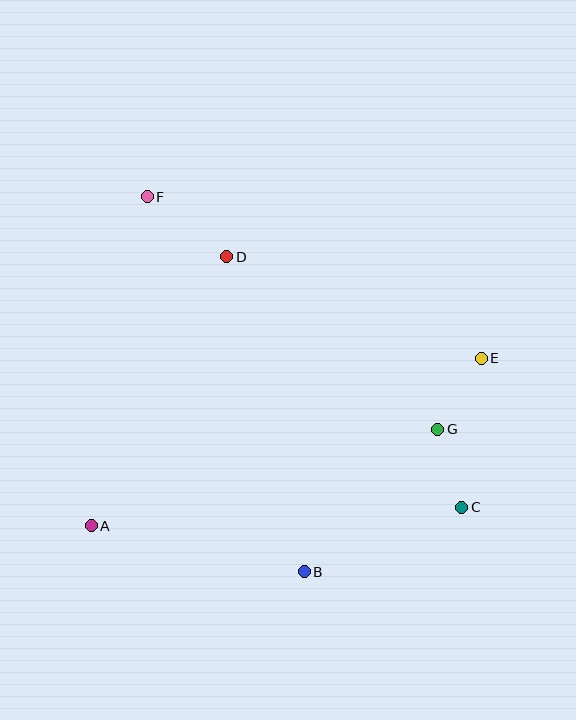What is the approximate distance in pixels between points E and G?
The distance between E and G is approximately 84 pixels.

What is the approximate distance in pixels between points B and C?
The distance between B and C is approximately 170 pixels.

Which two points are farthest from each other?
Points C and F are farthest from each other.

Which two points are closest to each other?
Points C and G are closest to each other.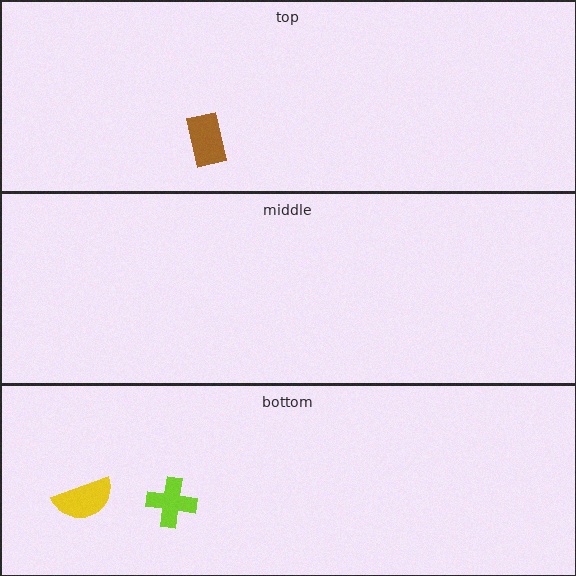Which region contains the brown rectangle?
The top region.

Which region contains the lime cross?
The bottom region.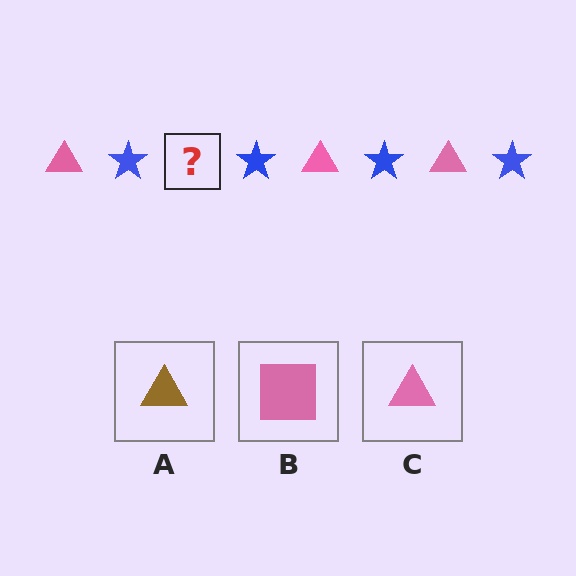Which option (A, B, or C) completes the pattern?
C.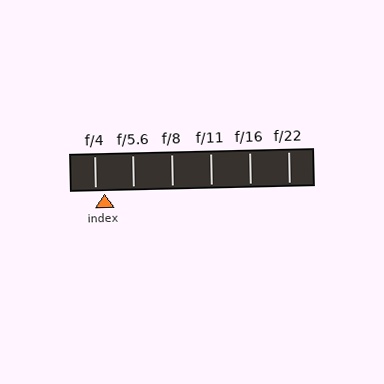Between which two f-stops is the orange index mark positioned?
The index mark is between f/4 and f/5.6.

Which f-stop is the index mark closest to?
The index mark is closest to f/4.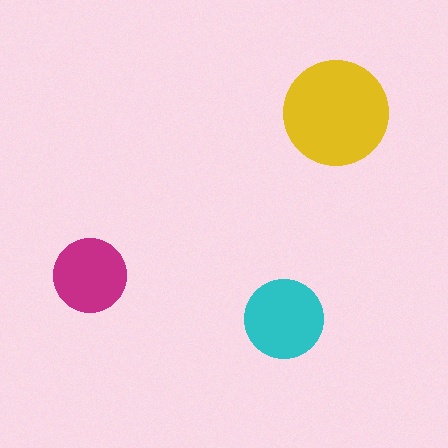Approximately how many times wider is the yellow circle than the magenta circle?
About 1.5 times wider.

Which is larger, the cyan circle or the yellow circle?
The yellow one.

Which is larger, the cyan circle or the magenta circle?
The cyan one.